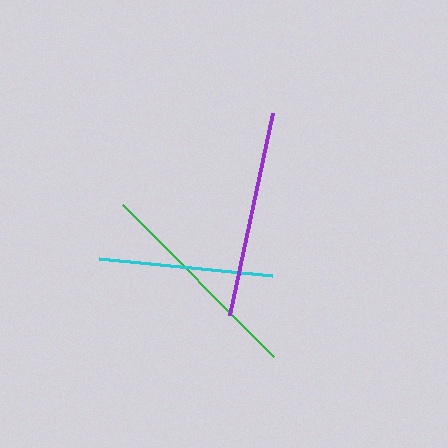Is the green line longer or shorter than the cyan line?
The green line is longer than the cyan line.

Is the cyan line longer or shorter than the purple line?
The purple line is longer than the cyan line.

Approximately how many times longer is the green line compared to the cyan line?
The green line is approximately 1.2 times the length of the cyan line.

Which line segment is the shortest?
The cyan line is the shortest at approximately 174 pixels.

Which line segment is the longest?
The green line is the longest at approximately 214 pixels.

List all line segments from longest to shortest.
From longest to shortest: green, purple, cyan.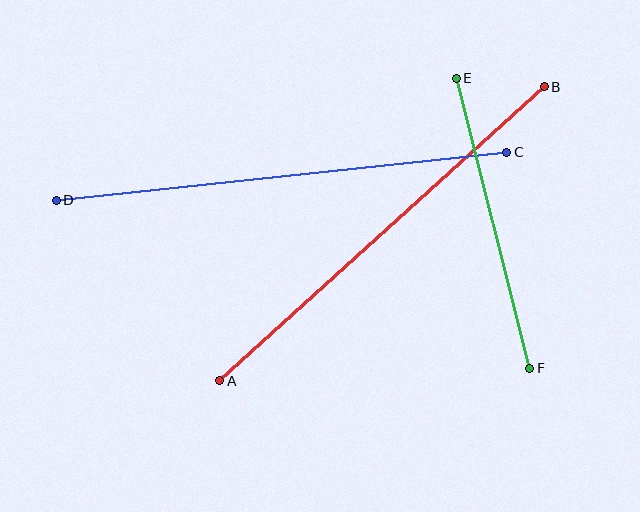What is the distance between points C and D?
The distance is approximately 453 pixels.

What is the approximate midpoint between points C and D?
The midpoint is at approximately (282, 176) pixels.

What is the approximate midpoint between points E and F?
The midpoint is at approximately (493, 223) pixels.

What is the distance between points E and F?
The distance is approximately 299 pixels.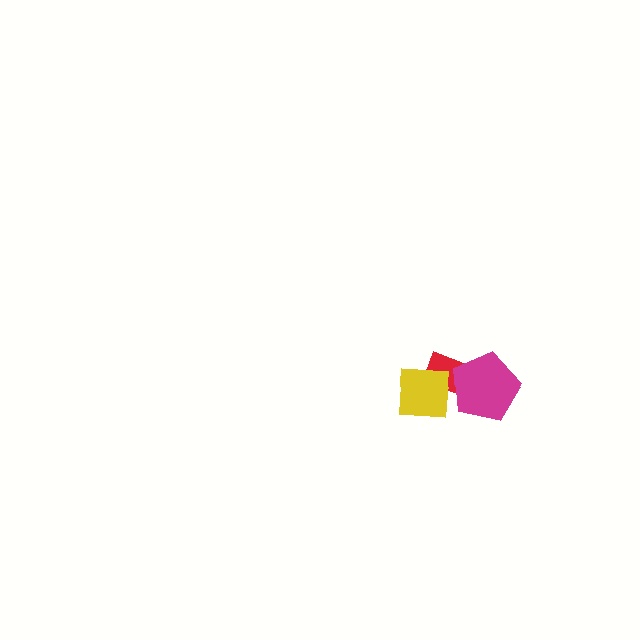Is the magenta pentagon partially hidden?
No, no other shape covers it.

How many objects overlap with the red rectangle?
2 objects overlap with the red rectangle.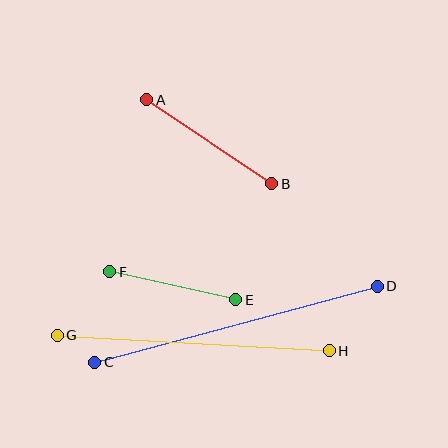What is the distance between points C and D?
The distance is approximately 292 pixels.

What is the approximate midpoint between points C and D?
The midpoint is at approximately (236, 324) pixels.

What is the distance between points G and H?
The distance is approximately 272 pixels.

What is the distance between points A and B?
The distance is approximately 151 pixels.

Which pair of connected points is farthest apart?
Points C and D are farthest apart.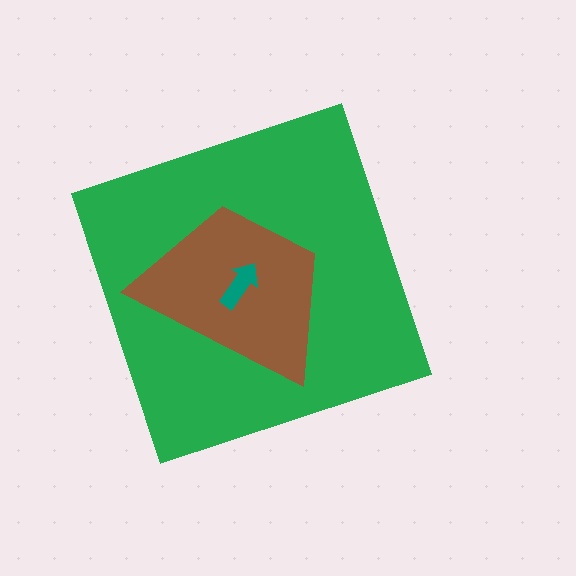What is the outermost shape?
The green diamond.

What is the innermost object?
The teal arrow.